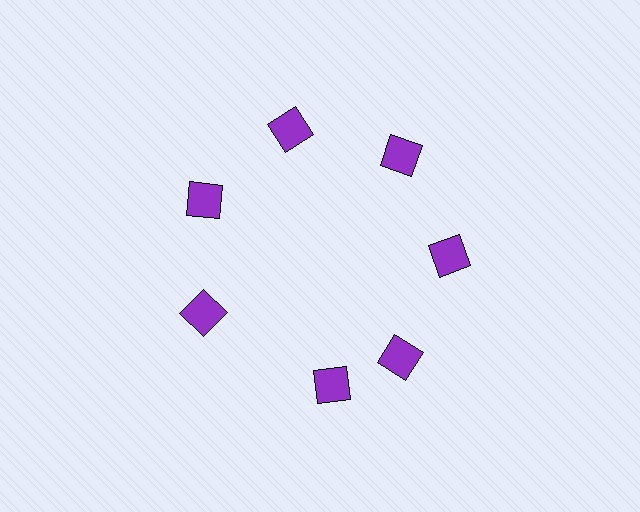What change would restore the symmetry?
The symmetry would be restored by rotating it back into even spacing with its neighbors so that all 7 diamonds sit at equal angles and equal distance from the center.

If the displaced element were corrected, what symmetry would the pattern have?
It would have 7-fold rotational symmetry — the pattern would map onto itself every 51 degrees.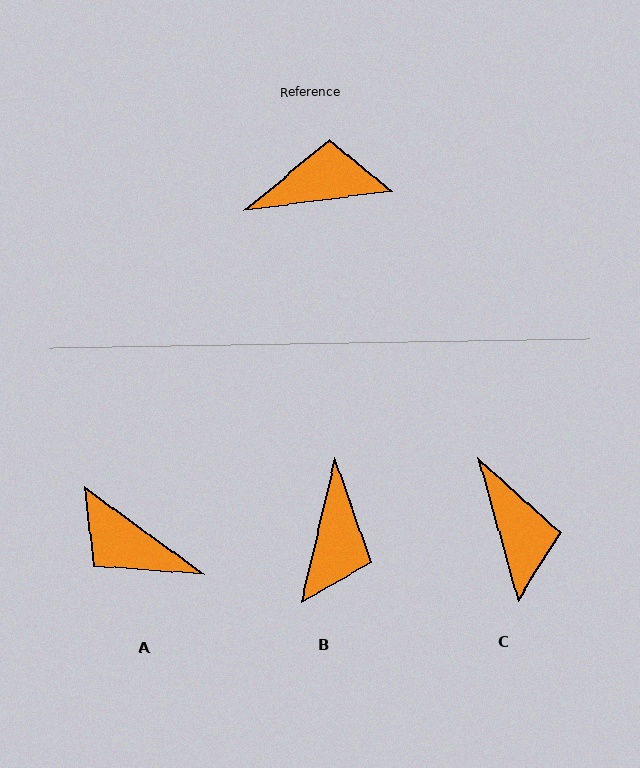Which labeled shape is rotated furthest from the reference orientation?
A, about 137 degrees away.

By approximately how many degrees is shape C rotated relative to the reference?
Approximately 82 degrees clockwise.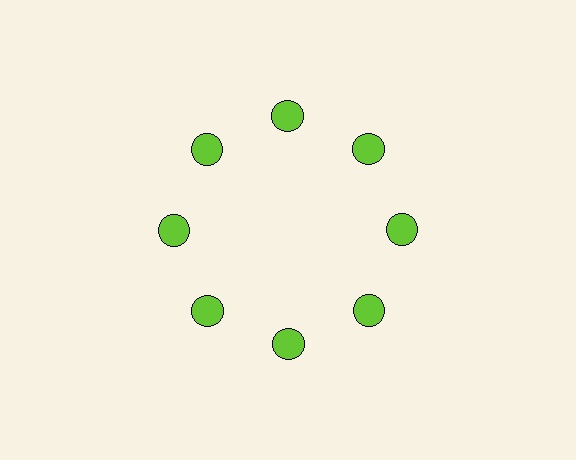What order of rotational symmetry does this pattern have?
This pattern has 8-fold rotational symmetry.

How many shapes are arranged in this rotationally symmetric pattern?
There are 8 shapes, arranged in 8 groups of 1.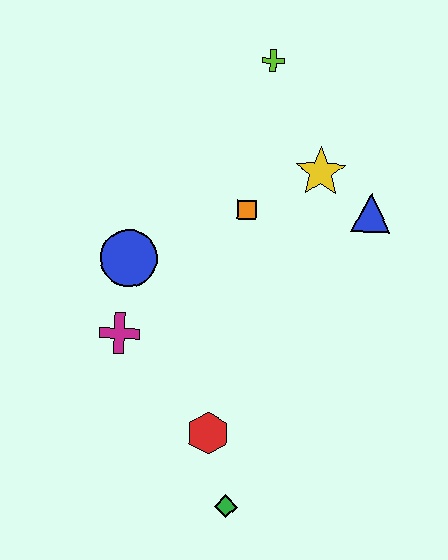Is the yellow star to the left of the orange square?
No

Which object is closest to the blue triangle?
The yellow star is closest to the blue triangle.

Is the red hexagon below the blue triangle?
Yes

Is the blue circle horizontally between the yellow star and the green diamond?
No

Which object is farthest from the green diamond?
The lime cross is farthest from the green diamond.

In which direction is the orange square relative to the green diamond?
The orange square is above the green diamond.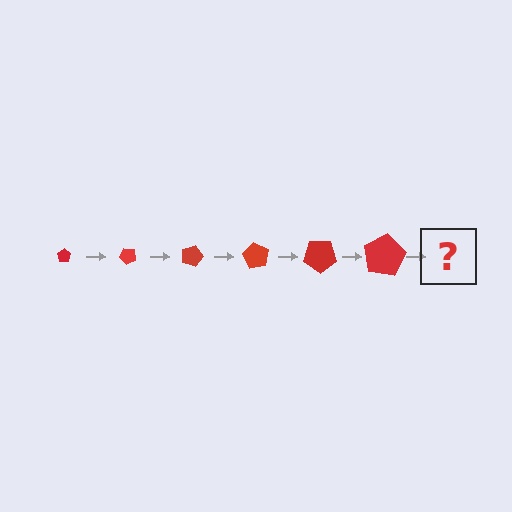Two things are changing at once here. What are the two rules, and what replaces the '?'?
The two rules are that the pentagon grows larger each step and it rotates 45 degrees each step. The '?' should be a pentagon, larger than the previous one and rotated 270 degrees from the start.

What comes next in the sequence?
The next element should be a pentagon, larger than the previous one and rotated 270 degrees from the start.